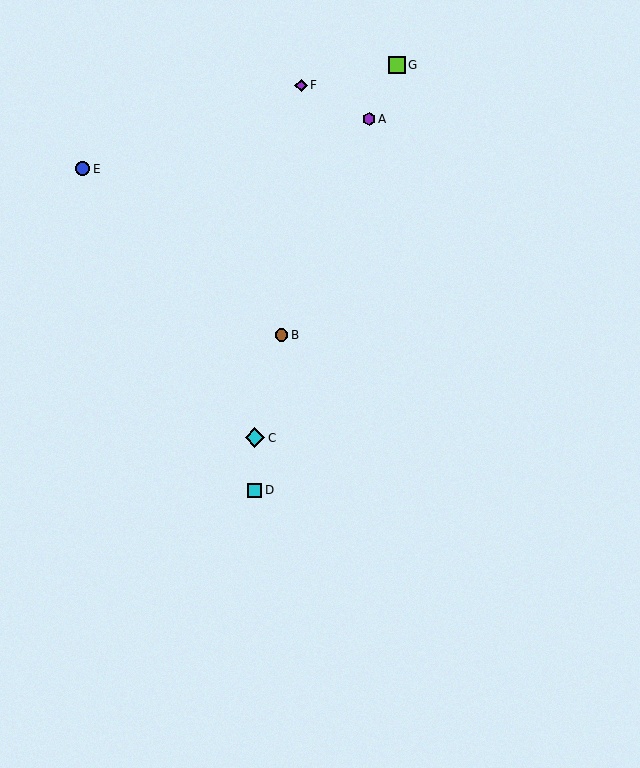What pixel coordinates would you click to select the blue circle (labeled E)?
Click at (83, 169) to select the blue circle E.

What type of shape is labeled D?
Shape D is a cyan square.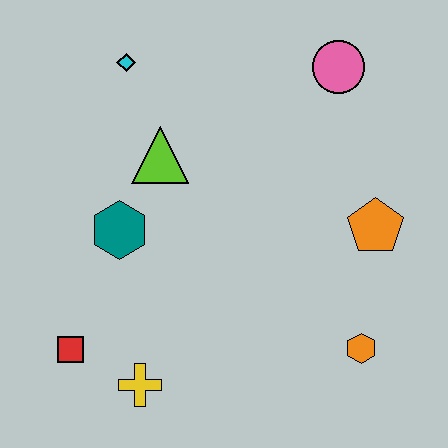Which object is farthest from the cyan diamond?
The orange hexagon is farthest from the cyan diamond.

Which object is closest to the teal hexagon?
The lime triangle is closest to the teal hexagon.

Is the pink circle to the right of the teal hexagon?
Yes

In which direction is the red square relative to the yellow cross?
The red square is to the left of the yellow cross.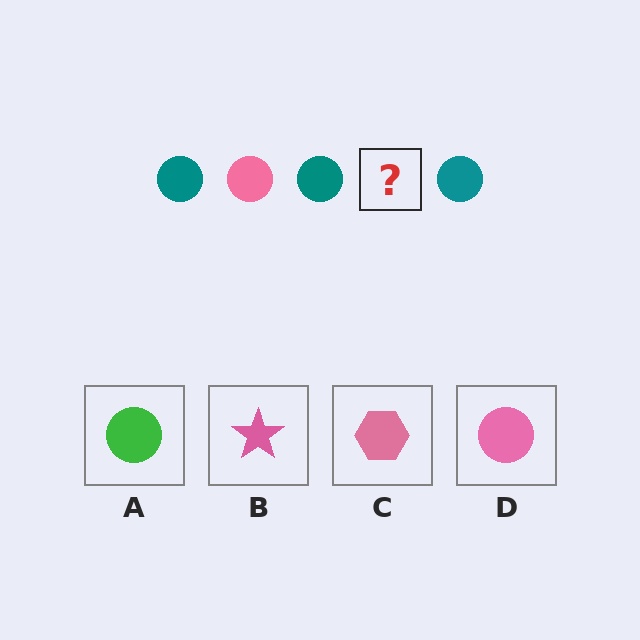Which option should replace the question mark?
Option D.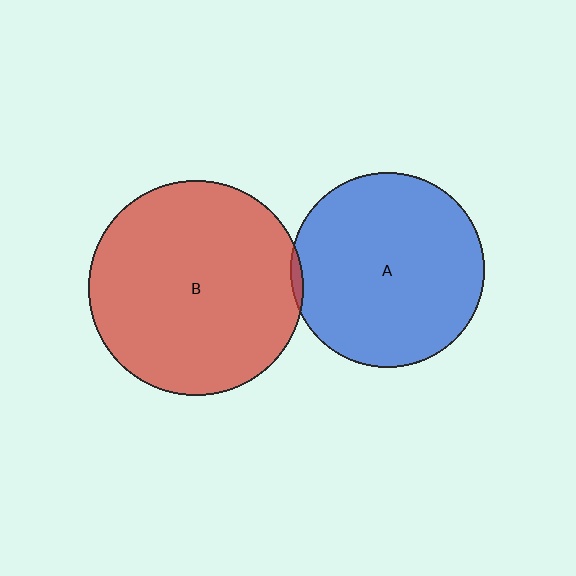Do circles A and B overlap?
Yes.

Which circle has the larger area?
Circle B (red).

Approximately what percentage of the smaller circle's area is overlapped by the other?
Approximately 5%.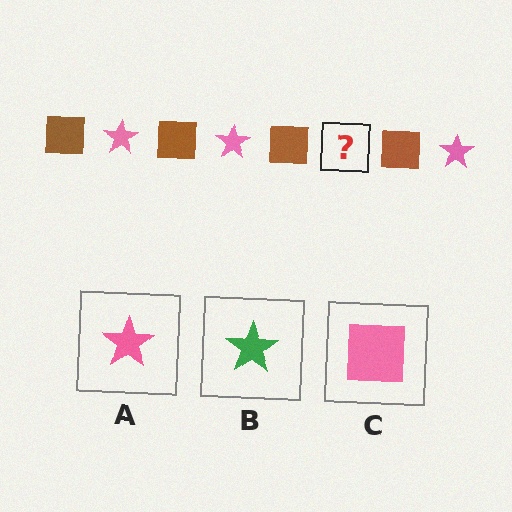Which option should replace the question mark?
Option A.